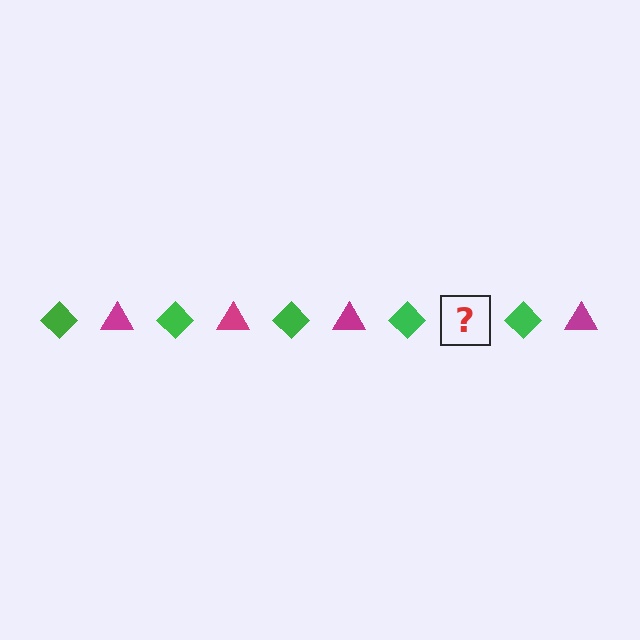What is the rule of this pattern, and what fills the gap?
The rule is that the pattern alternates between green diamond and magenta triangle. The gap should be filled with a magenta triangle.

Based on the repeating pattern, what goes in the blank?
The blank should be a magenta triangle.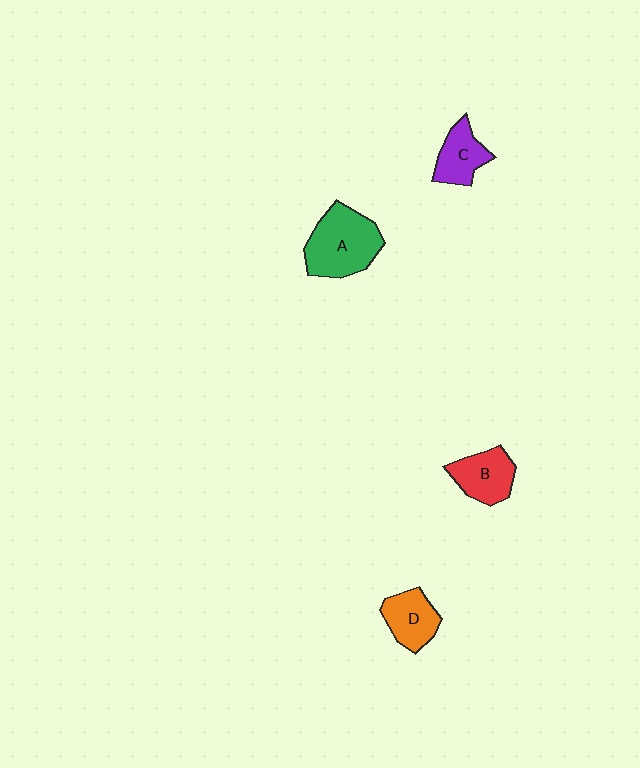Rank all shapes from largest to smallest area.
From largest to smallest: A (green), B (red), D (orange), C (purple).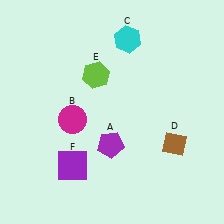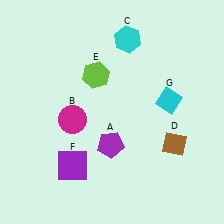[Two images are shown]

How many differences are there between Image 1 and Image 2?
There is 1 difference between the two images.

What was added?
A cyan diamond (G) was added in Image 2.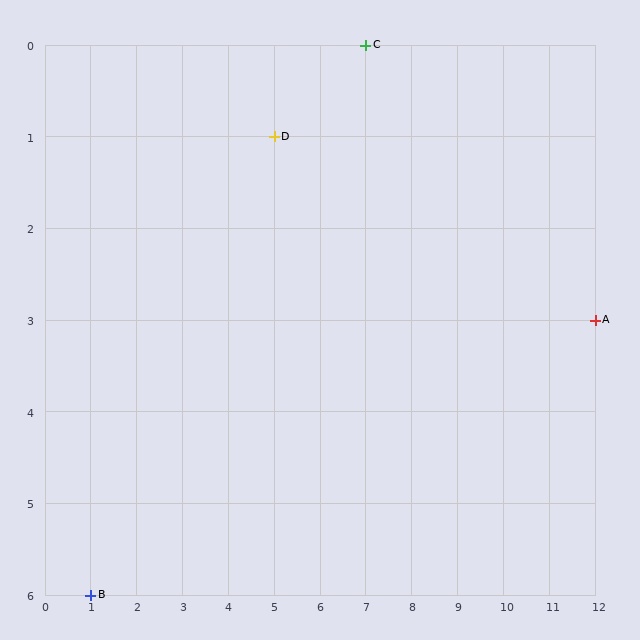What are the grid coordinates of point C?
Point C is at grid coordinates (7, 0).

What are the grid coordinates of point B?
Point B is at grid coordinates (1, 6).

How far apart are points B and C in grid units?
Points B and C are 6 columns and 6 rows apart (about 8.5 grid units diagonally).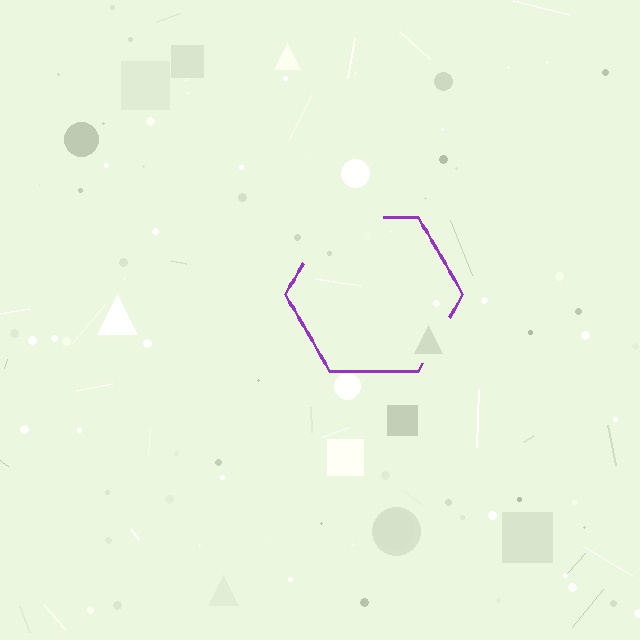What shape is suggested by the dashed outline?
The dashed outline suggests a hexagon.